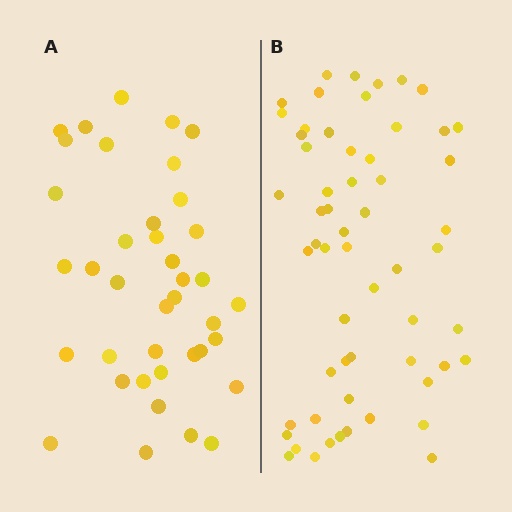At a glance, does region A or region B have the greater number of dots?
Region B (the right region) has more dots.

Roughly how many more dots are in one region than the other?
Region B has approximately 20 more dots than region A.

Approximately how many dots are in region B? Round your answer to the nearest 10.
About 60 dots. (The exact count is 58, which rounds to 60.)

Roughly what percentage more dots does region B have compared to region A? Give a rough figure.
About 50% more.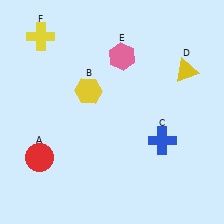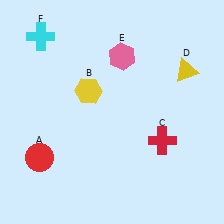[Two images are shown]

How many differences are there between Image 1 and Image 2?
There are 2 differences between the two images.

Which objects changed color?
C changed from blue to red. F changed from yellow to cyan.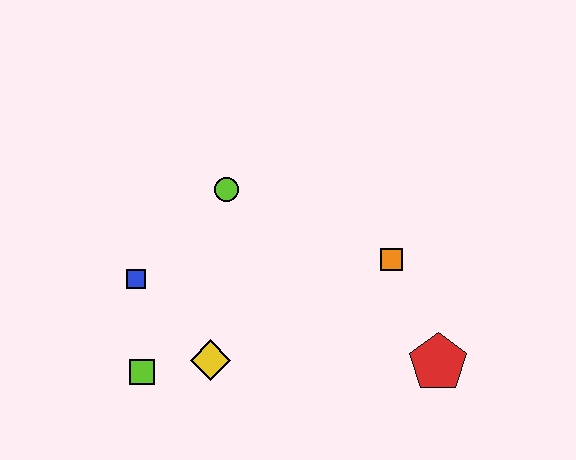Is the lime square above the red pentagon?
No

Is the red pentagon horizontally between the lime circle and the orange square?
No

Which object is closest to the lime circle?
The blue square is closest to the lime circle.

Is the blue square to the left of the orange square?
Yes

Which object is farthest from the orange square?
The lime square is farthest from the orange square.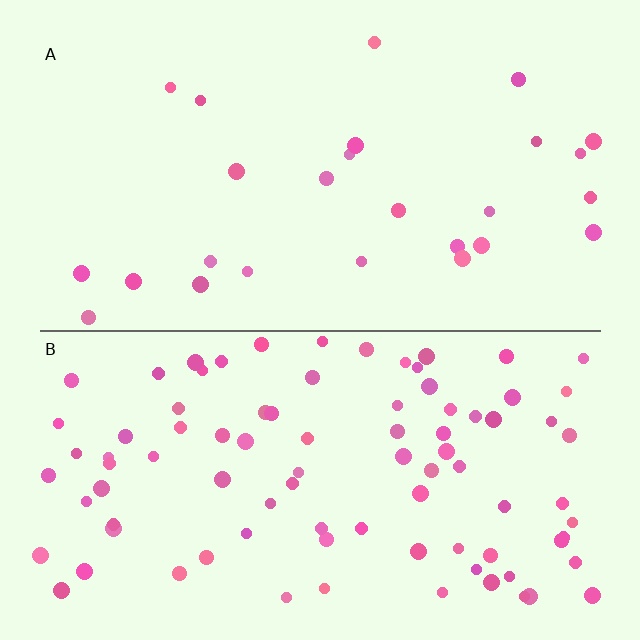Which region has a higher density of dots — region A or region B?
B (the bottom).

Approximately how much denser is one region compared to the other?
Approximately 3.4× — region B over region A.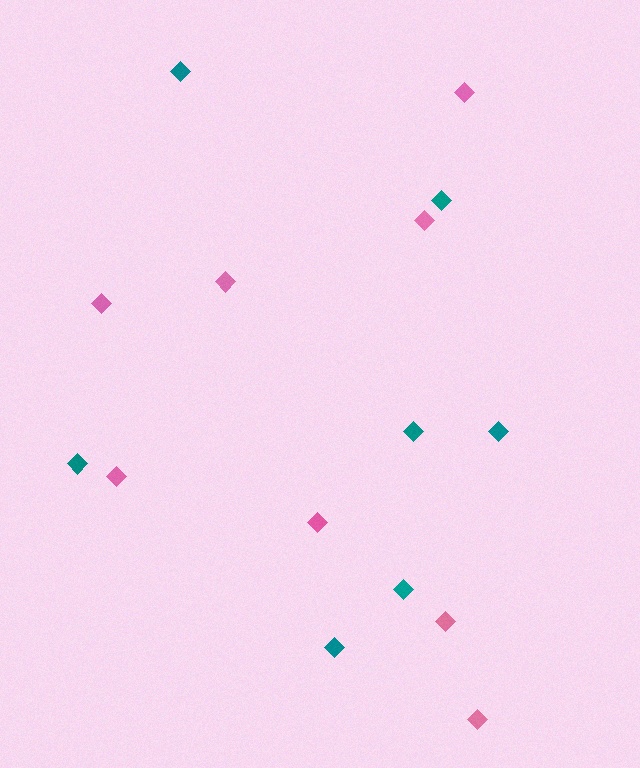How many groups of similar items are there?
There are 2 groups: one group of pink diamonds (8) and one group of teal diamonds (7).